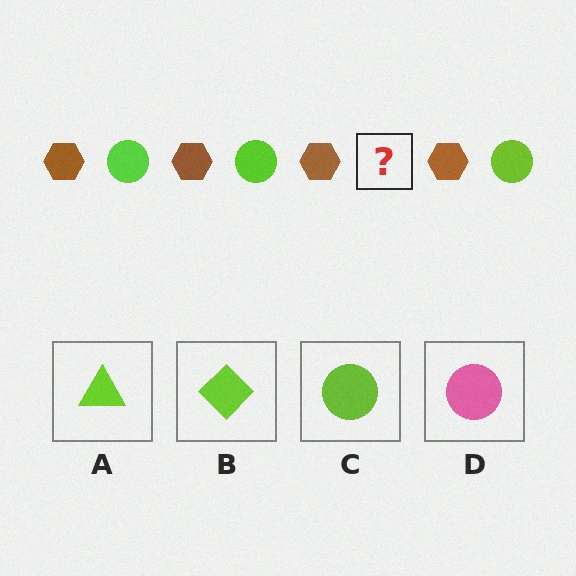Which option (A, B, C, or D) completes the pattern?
C.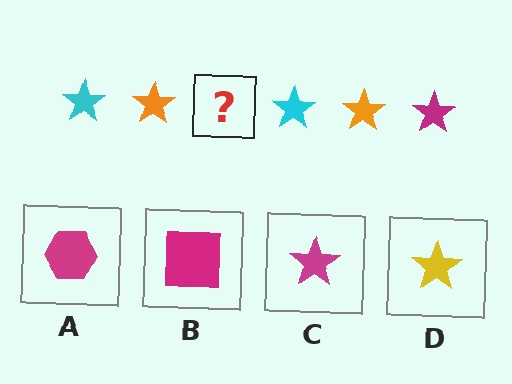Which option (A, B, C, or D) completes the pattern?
C.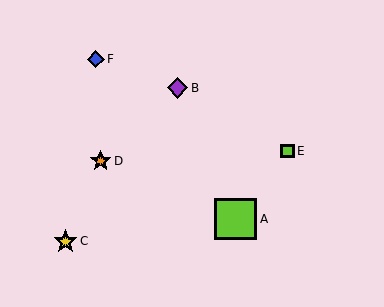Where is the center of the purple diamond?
The center of the purple diamond is at (177, 88).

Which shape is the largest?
The lime square (labeled A) is the largest.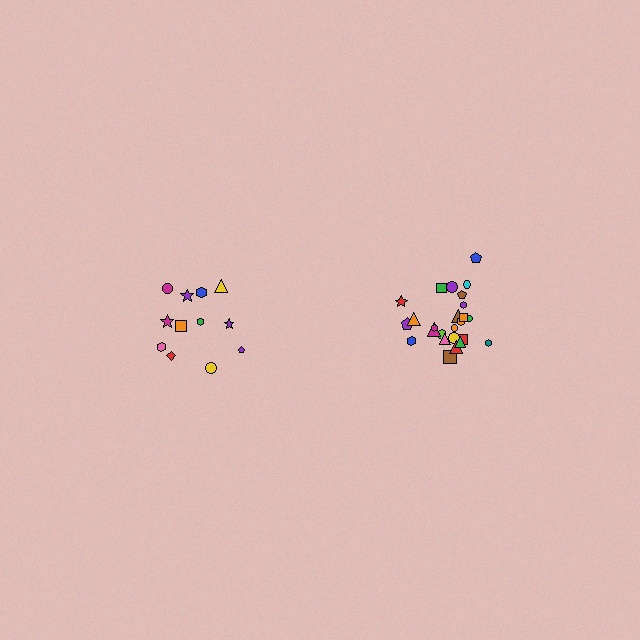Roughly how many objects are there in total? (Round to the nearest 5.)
Roughly 35 objects in total.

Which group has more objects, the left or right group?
The right group.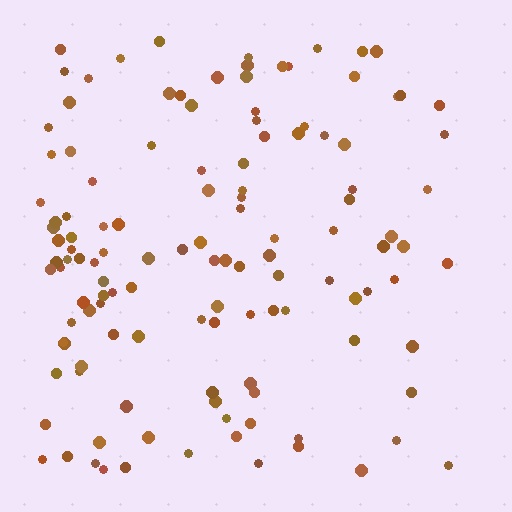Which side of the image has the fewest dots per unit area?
The right.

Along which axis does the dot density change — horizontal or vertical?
Horizontal.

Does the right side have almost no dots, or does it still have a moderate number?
Still a moderate number, just noticeably fewer than the left.